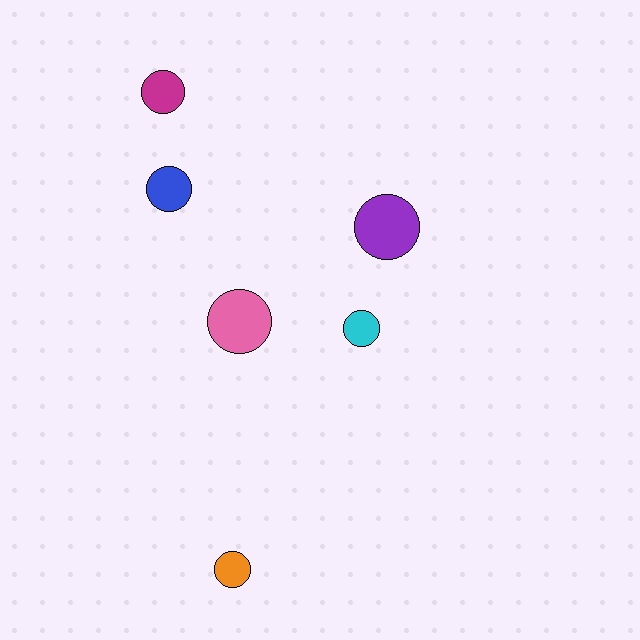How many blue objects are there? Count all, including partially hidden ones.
There is 1 blue object.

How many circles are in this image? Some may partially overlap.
There are 6 circles.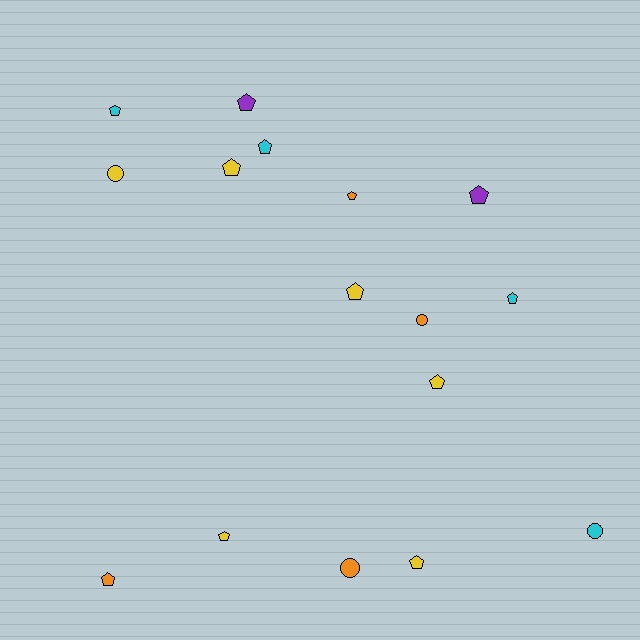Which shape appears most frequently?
Pentagon, with 12 objects.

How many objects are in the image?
There are 16 objects.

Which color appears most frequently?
Yellow, with 6 objects.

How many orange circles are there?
There are 2 orange circles.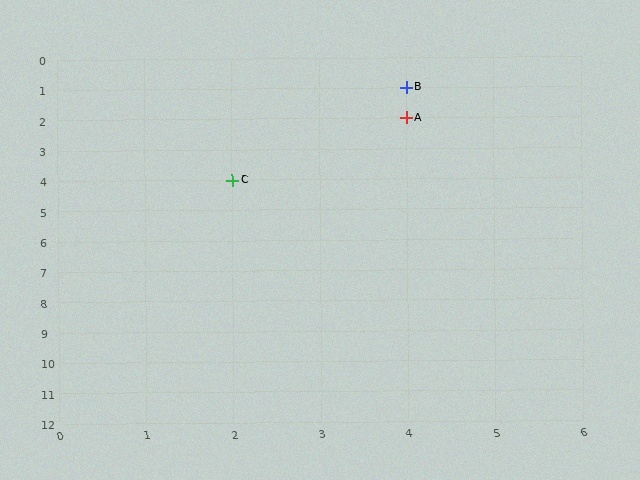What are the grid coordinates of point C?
Point C is at grid coordinates (2, 4).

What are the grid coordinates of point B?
Point B is at grid coordinates (4, 1).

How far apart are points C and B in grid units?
Points C and B are 2 columns and 3 rows apart (about 3.6 grid units diagonally).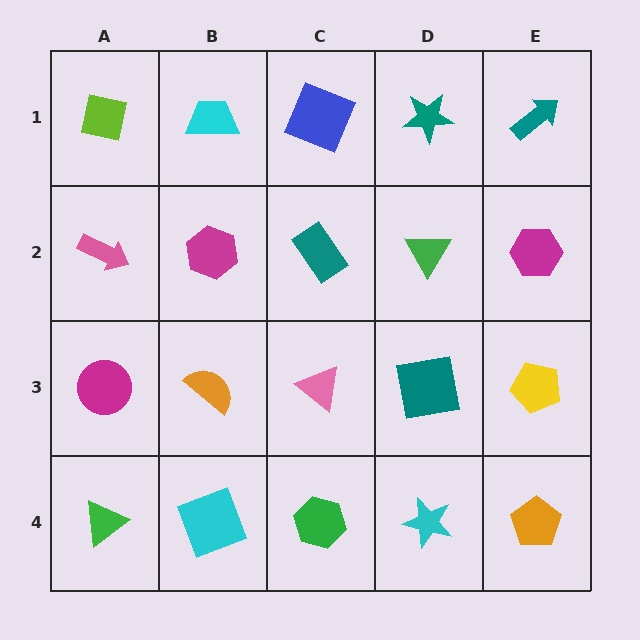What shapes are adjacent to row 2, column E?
A teal arrow (row 1, column E), a yellow pentagon (row 3, column E), a green triangle (row 2, column D).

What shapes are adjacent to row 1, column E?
A magenta hexagon (row 2, column E), a teal star (row 1, column D).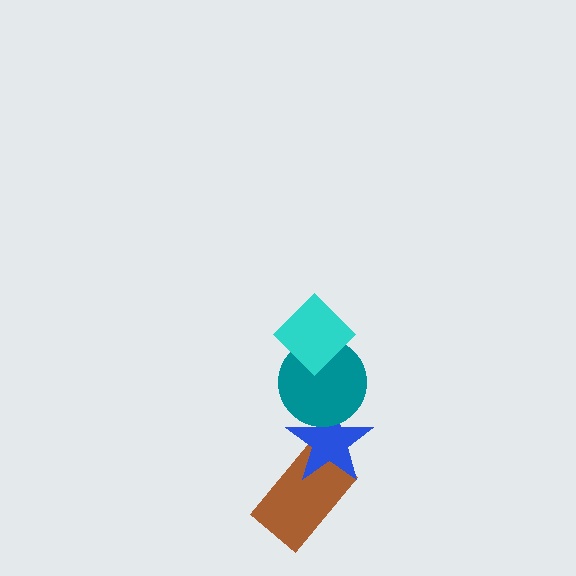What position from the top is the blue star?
The blue star is 3rd from the top.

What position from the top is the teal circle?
The teal circle is 2nd from the top.